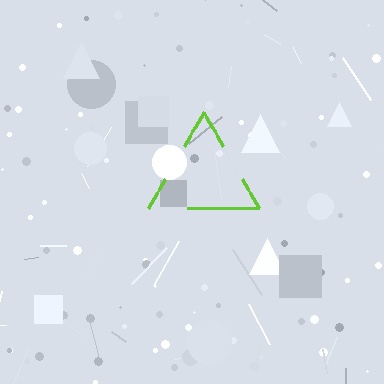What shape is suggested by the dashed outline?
The dashed outline suggests a triangle.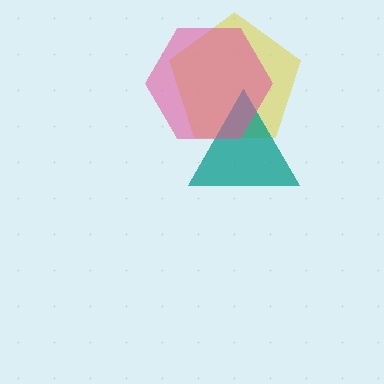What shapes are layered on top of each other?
The layered shapes are: a yellow pentagon, a teal triangle, a pink hexagon.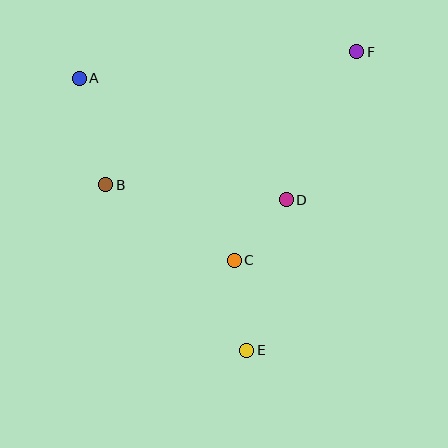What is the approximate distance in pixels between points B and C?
The distance between B and C is approximately 149 pixels.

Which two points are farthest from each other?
Points A and E are farthest from each other.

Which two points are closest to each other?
Points C and D are closest to each other.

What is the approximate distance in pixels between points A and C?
The distance between A and C is approximately 239 pixels.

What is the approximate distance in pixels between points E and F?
The distance between E and F is approximately 318 pixels.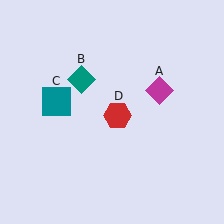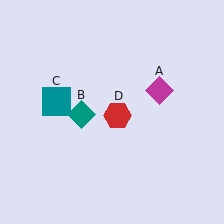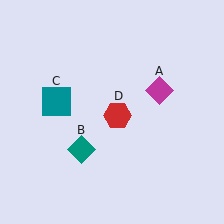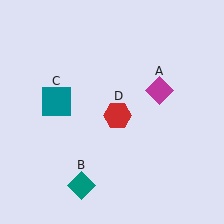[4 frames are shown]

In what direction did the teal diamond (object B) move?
The teal diamond (object B) moved down.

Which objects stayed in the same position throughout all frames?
Magenta diamond (object A) and teal square (object C) and red hexagon (object D) remained stationary.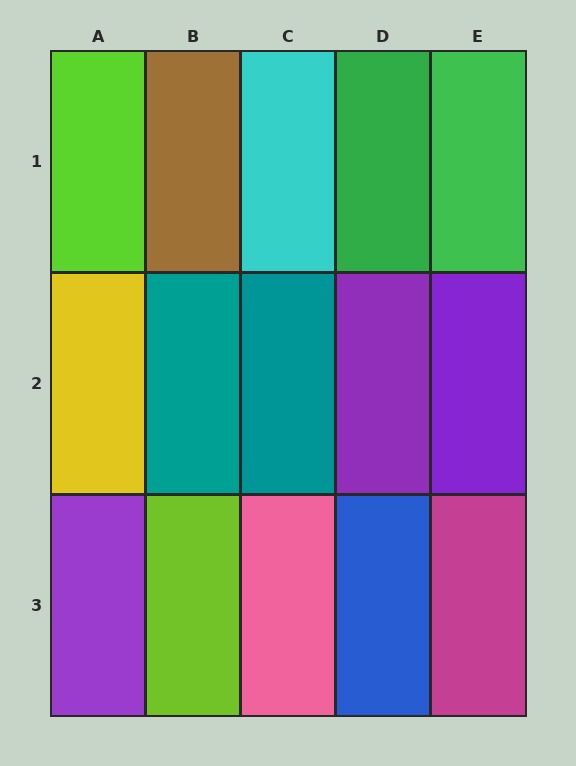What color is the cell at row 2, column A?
Yellow.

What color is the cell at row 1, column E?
Green.